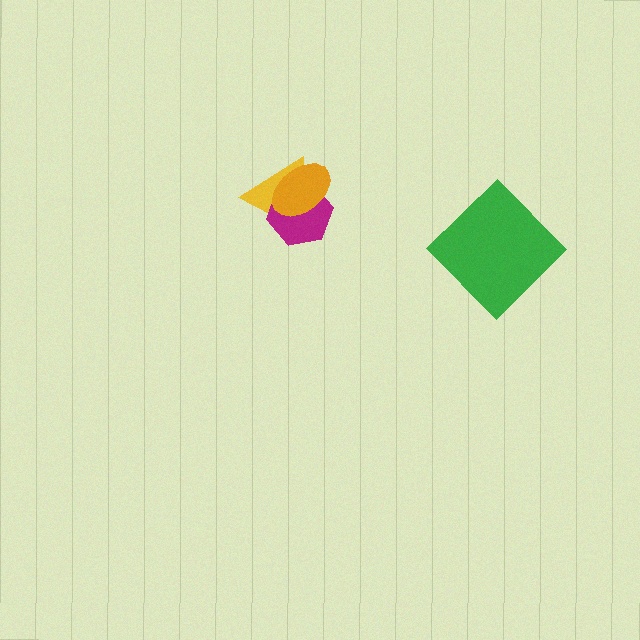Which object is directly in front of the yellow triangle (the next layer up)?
The magenta hexagon is directly in front of the yellow triangle.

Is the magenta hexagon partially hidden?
Yes, it is partially covered by another shape.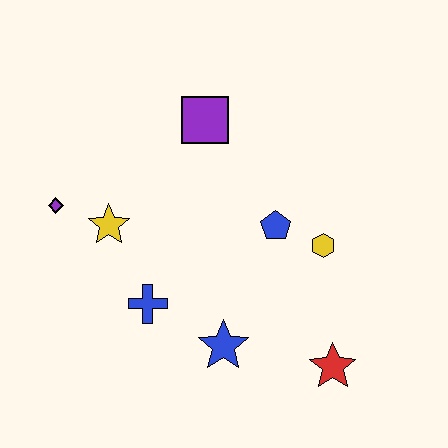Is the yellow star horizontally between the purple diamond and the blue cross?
Yes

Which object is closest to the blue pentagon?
The yellow hexagon is closest to the blue pentagon.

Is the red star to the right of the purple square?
Yes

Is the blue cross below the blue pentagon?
Yes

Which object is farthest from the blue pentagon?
The purple diamond is farthest from the blue pentagon.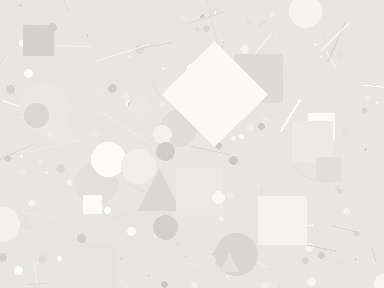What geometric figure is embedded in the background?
A diamond is embedded in the background.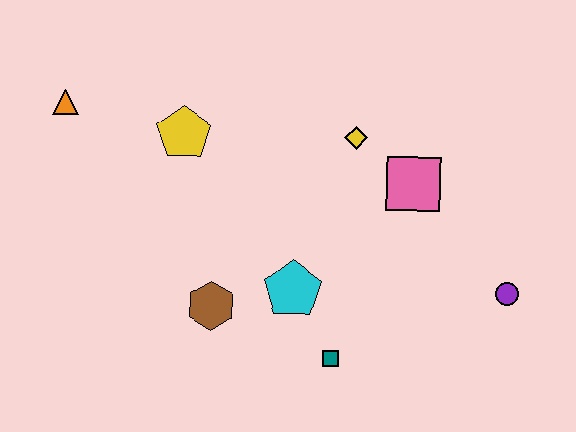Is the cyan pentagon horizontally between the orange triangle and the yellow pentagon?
No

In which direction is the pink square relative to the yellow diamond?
The pink square is to the right of the yellow diamond.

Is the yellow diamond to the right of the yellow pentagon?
Yes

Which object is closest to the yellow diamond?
The pink square is closest to the yellow diamond.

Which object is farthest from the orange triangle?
The purple circle is farthest from the orange triangle.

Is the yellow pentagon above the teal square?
Yes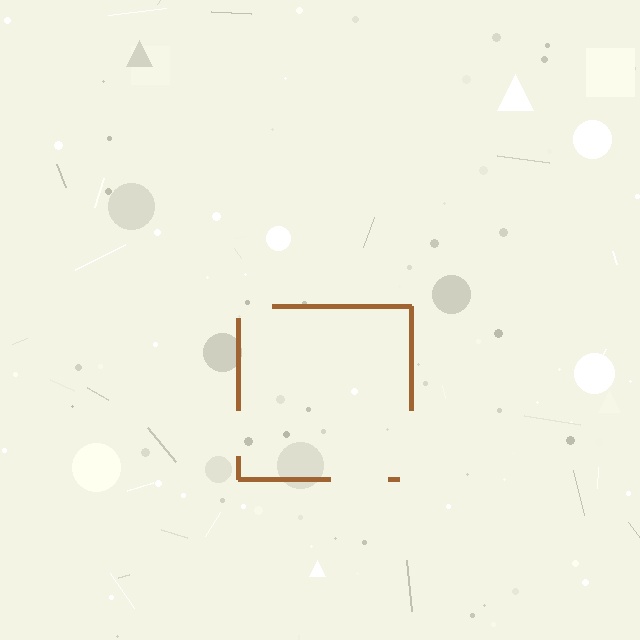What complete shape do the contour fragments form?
The contour fragments form a square.